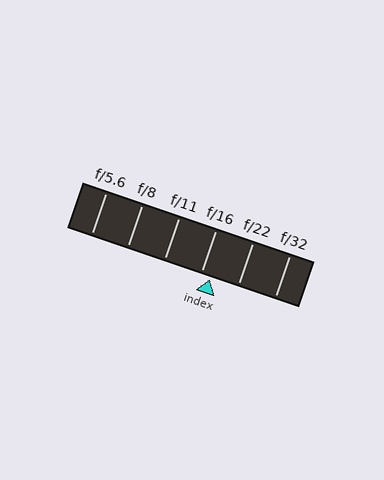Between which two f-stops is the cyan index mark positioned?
The index mark is between f/16 and f/22.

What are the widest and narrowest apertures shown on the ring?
The widest aperture shown is f/5.6 and the narrowest is f/32.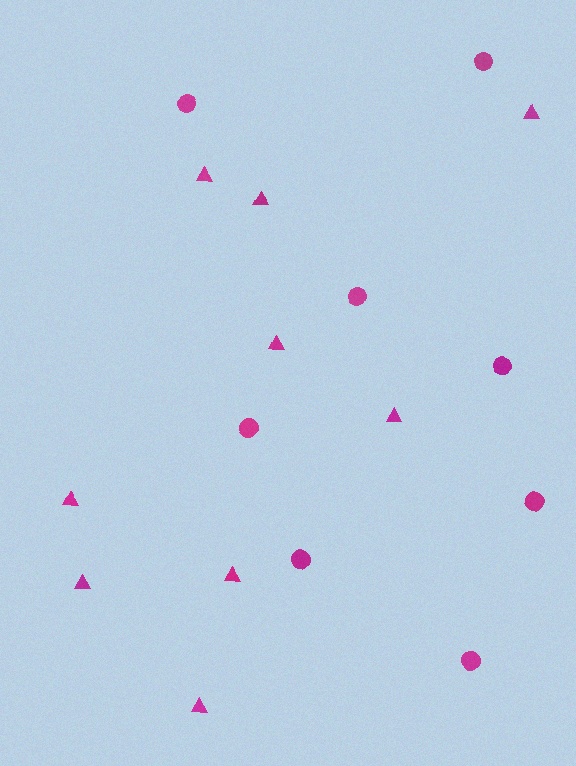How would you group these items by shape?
There are 2 groups: one group of triangles (9) and one group of circles (8).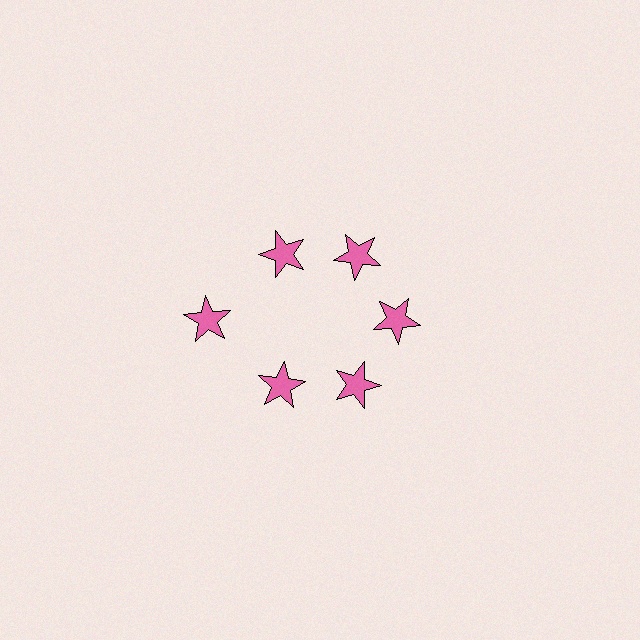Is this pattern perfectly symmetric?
No. The 6 pink stars are arranged in a ring, but one element near the 9 o'clock position is pushed outward from the center, breaking the 6-fold rotational symmetry.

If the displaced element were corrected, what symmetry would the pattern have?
It would have 6-fold rotational symmetry — the pattern would map onto itself every 60 degrees.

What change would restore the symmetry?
The symmetry would be restored by moving it inward, back onto the ring so that all 6 stars sit at equal angles and equal distance from the center.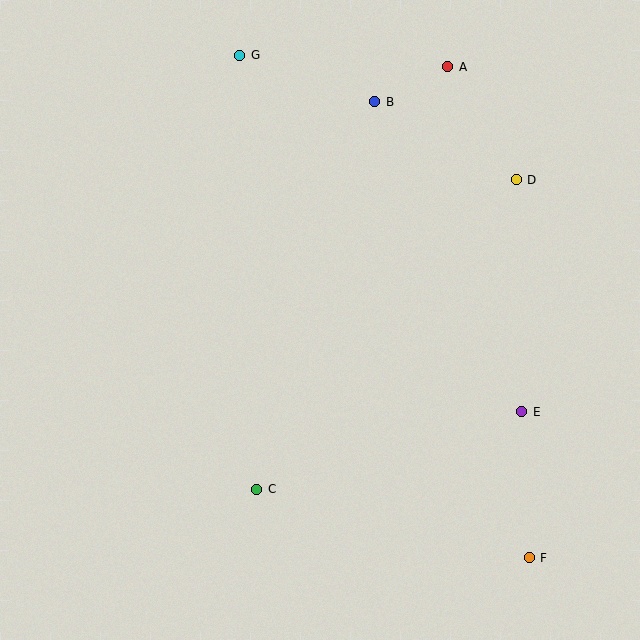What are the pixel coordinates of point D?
Point D is at (516, 180).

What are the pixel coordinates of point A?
Point A is at (448, 67).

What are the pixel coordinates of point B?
Point B is at (374, 102).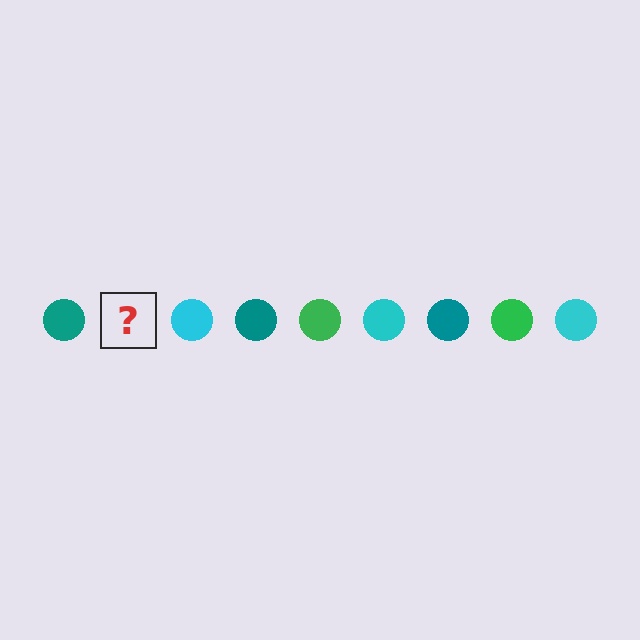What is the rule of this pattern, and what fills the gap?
The rule is that the pattern cycles through teal, green, cyan circles. The gap should be filled with a green circle.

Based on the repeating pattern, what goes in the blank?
The blank should be a green circle.